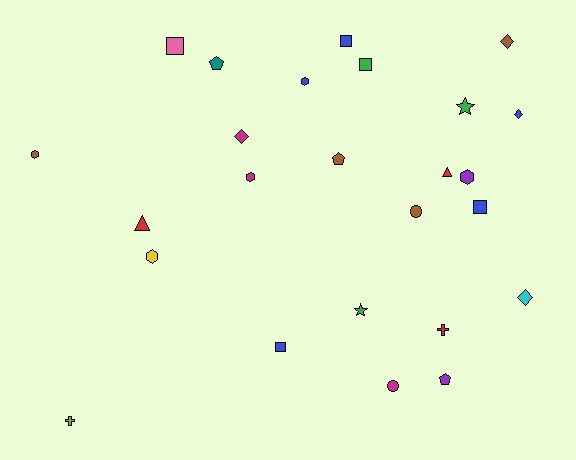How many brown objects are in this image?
There are 4 brown objects.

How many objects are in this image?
There are 25 objects.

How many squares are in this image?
There are 5 squares.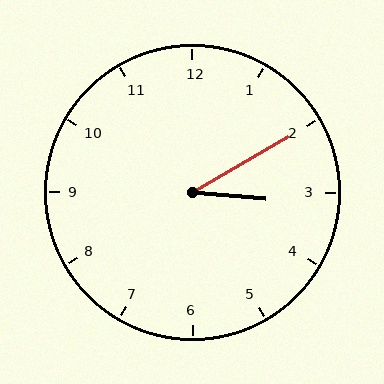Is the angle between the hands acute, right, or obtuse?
It is acute.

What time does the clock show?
3:10.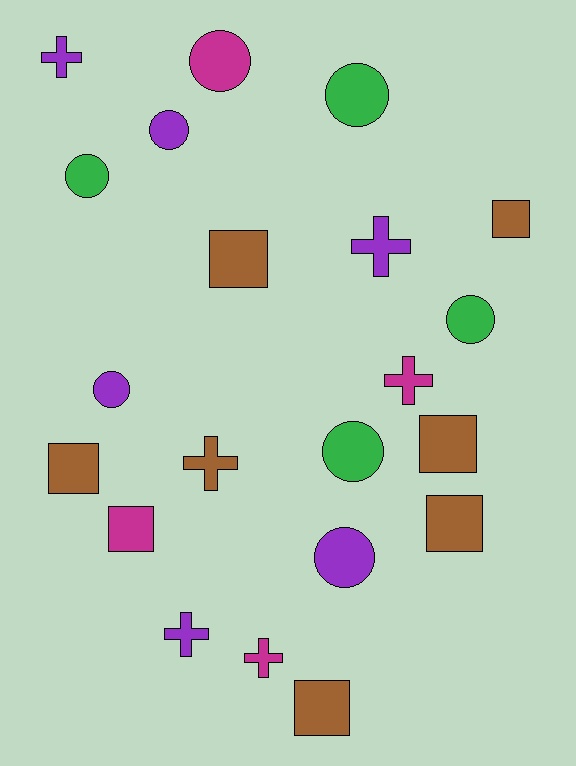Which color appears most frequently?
Brown, with 7 objects.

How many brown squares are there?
There are 6 brown squares.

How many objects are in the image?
There are 21 objects.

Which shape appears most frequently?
Circle, with 8 objects.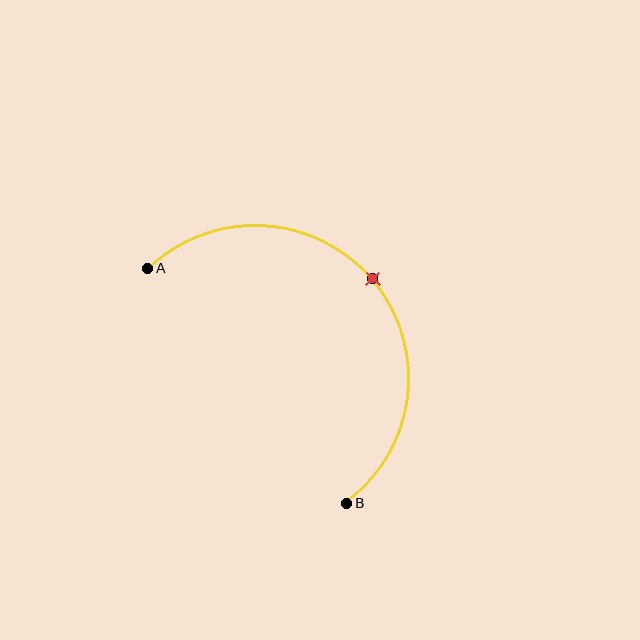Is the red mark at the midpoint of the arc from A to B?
Yes. The red mark lies on the arc at equal arc-length from both A and B — it is the arc midpoint.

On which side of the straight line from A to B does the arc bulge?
The arc bulges above and to the right of the straight line connecting A and B.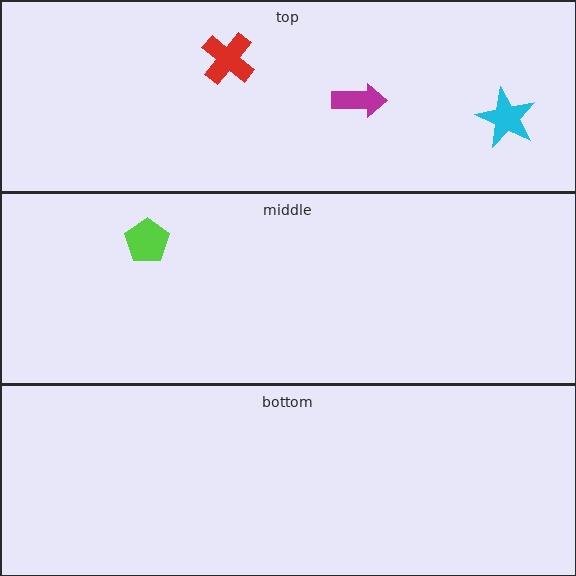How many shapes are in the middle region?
1.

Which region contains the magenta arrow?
The top region.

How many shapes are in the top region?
3.